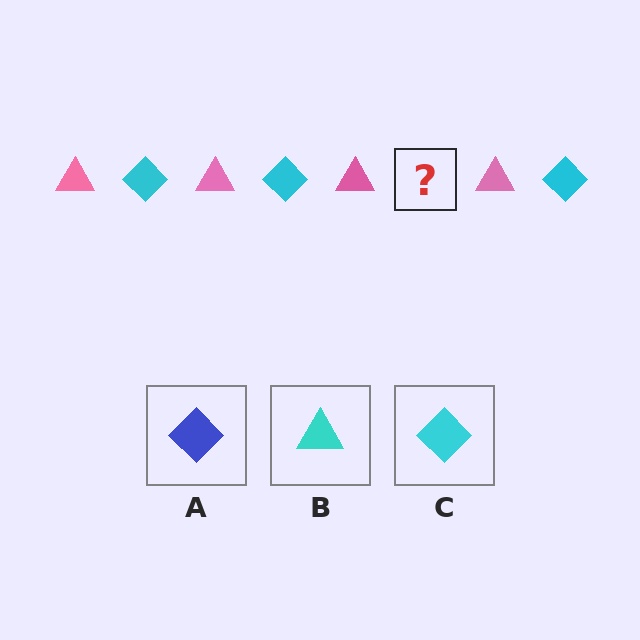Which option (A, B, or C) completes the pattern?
C.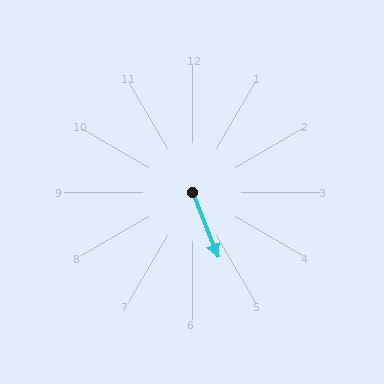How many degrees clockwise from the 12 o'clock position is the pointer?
Approximately 159 degrees.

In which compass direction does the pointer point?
South.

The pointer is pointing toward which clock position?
Roughly 5 o'clock.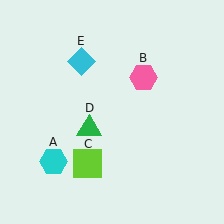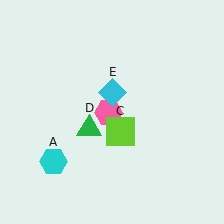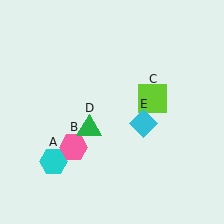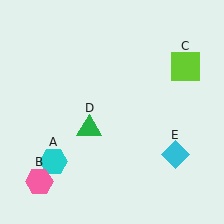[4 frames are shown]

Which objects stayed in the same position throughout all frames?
Cyan hexagon (object A) and green triangle (object D) remained stationary.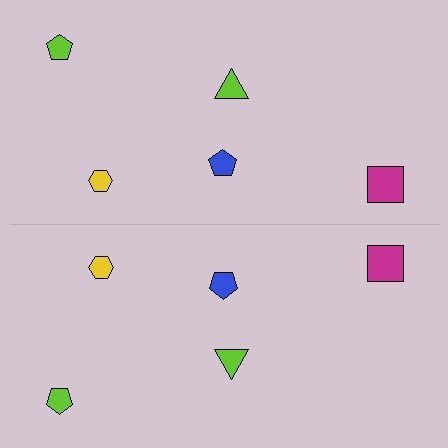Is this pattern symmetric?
Yes, this pattern has bilateral (reflection) symmetry.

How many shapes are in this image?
There are 10 shapes in this image.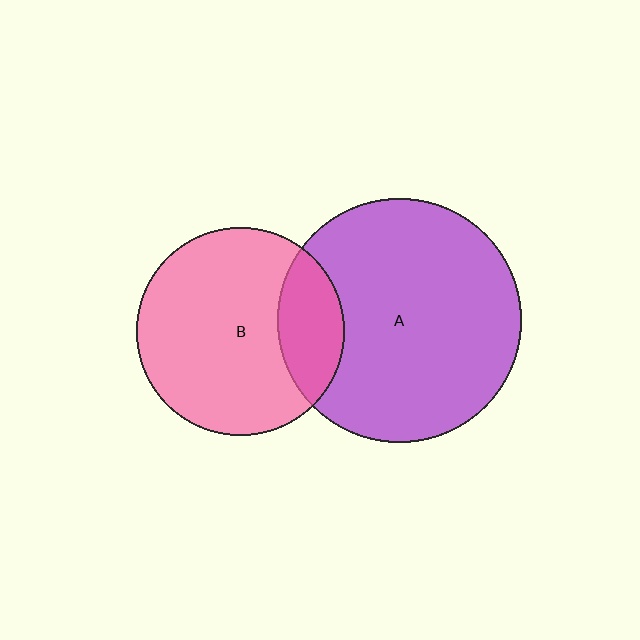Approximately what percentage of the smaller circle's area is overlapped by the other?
Approximately 20%.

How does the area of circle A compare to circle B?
Approximately 1.4 times.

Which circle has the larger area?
Circle A (purple).